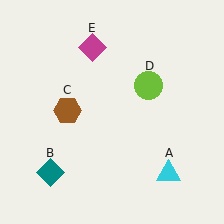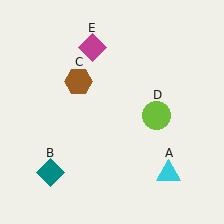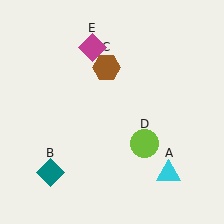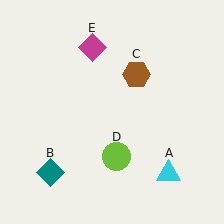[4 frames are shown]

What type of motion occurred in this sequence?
The brown hexagon (object C), lime circle (object D) rotated clockwise around the center of the scene.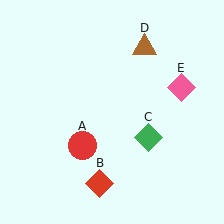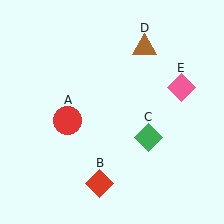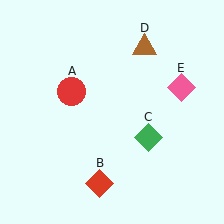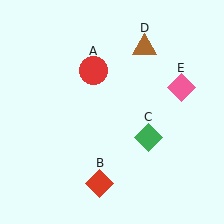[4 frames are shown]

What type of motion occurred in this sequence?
The red circle (object A) rotated clockwise around the center of the scene.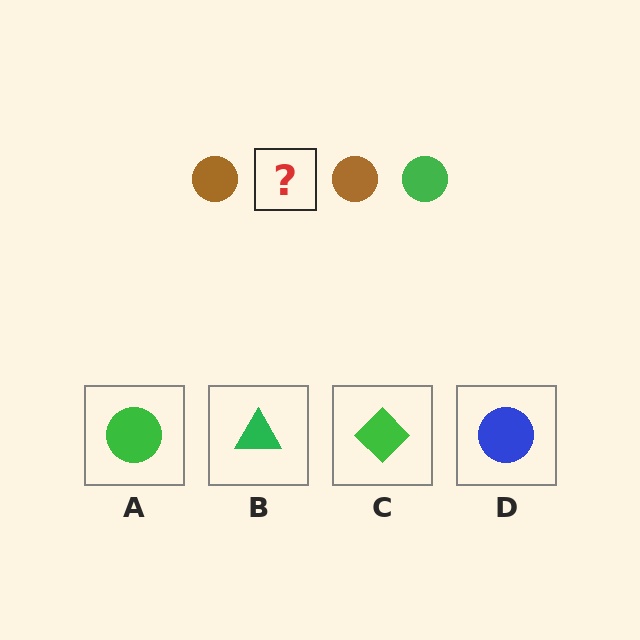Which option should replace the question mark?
Option A.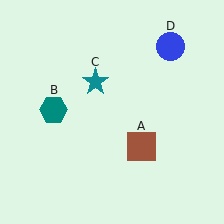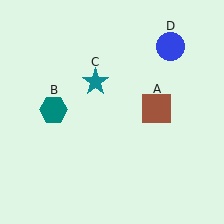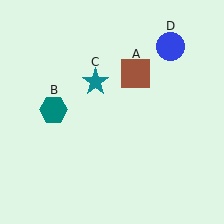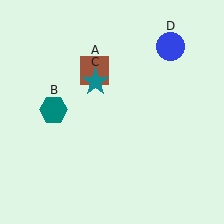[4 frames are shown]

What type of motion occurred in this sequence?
The brown square (object A) rotated counterclockwise around the center of the scene.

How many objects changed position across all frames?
1 object changed position: brown square (object A).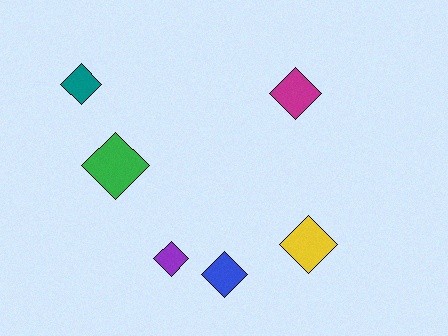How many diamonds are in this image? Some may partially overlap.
There are 6 diamonds.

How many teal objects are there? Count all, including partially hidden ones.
There is 1 teal object.